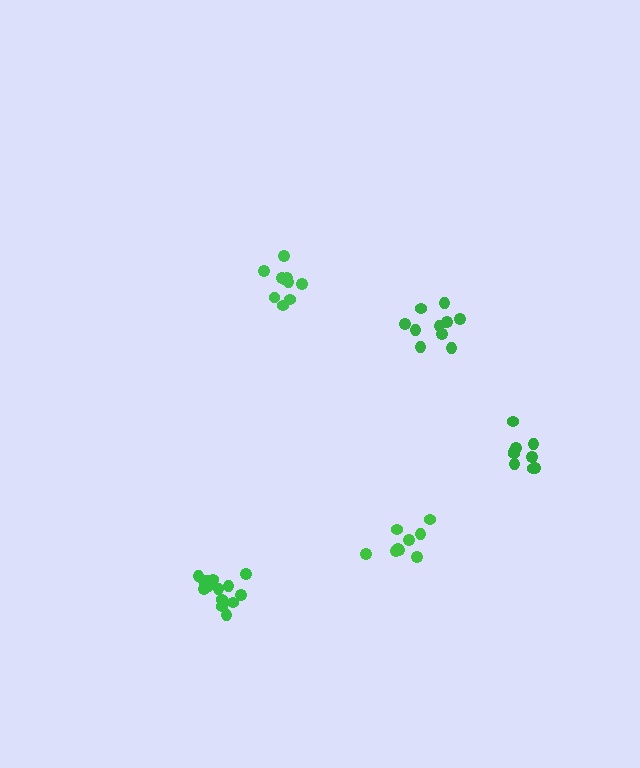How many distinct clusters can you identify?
There are 5 distinct clusters.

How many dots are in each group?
Group 1: 11 dots, Group 2: 14 dots, Group 3: 9 dots, Group 4: 9 dots, Group 5: 10 dots (53 total).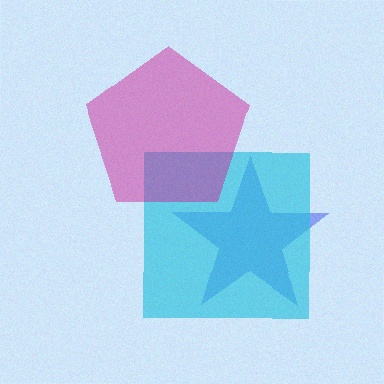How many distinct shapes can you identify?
There are 3 distinct shapes: a blue star, a cyan square, a magenta pentagon.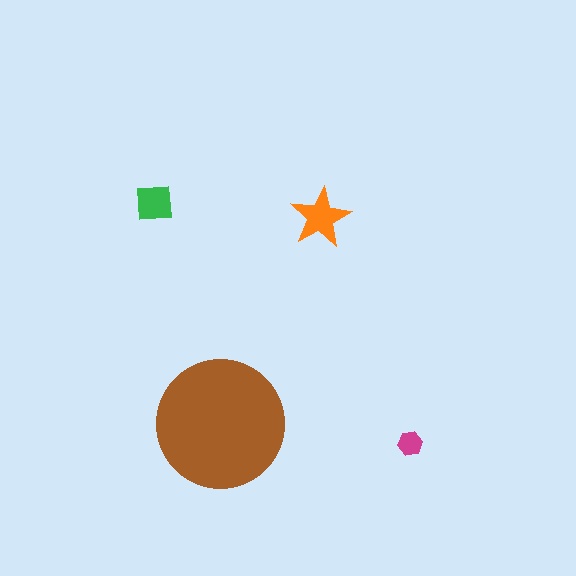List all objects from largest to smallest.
The brown circle, the orange star, the green square, the magenta hexagon.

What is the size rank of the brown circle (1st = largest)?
1st.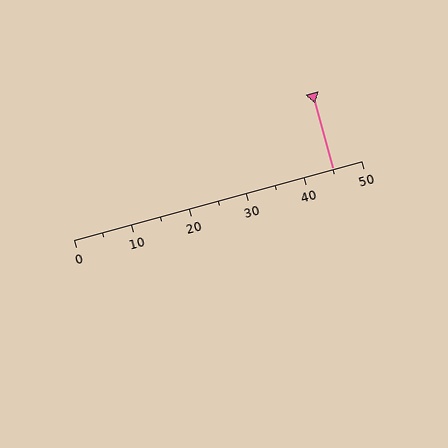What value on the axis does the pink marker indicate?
The marker indicates approximately 45.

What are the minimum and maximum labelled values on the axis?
The axis runs from 0 to 50.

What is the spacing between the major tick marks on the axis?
The major ticks are spaced 10 apart.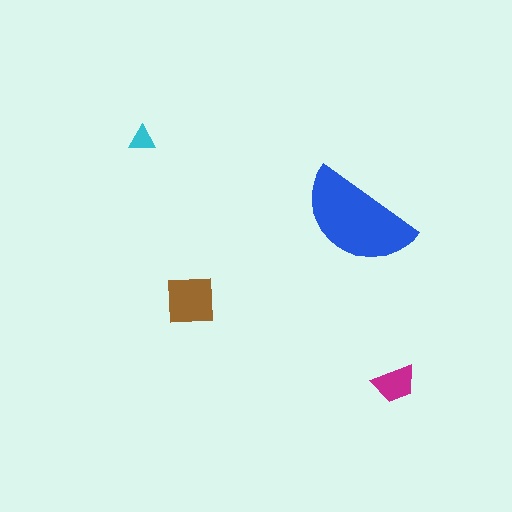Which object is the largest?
The blue semicircle.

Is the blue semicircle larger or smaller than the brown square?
Larger.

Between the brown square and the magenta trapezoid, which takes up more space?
The brown square.